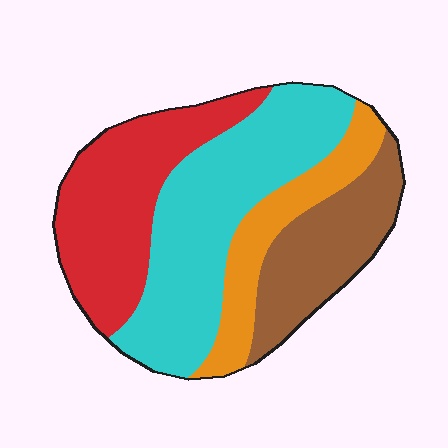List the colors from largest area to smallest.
From largest to smallest: cyan, red, brown, orange.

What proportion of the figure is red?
Red covers 28% of the figure.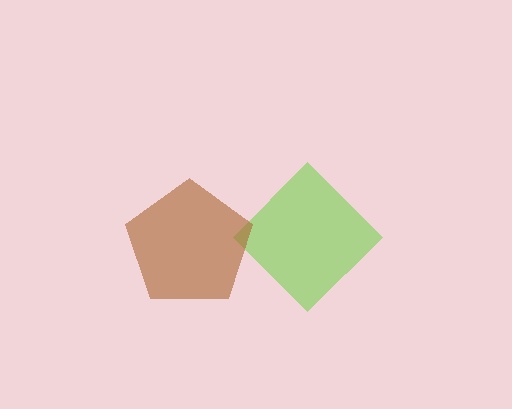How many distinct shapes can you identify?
There are 2 distinct shapes: a lime diamond, a brown pentagon.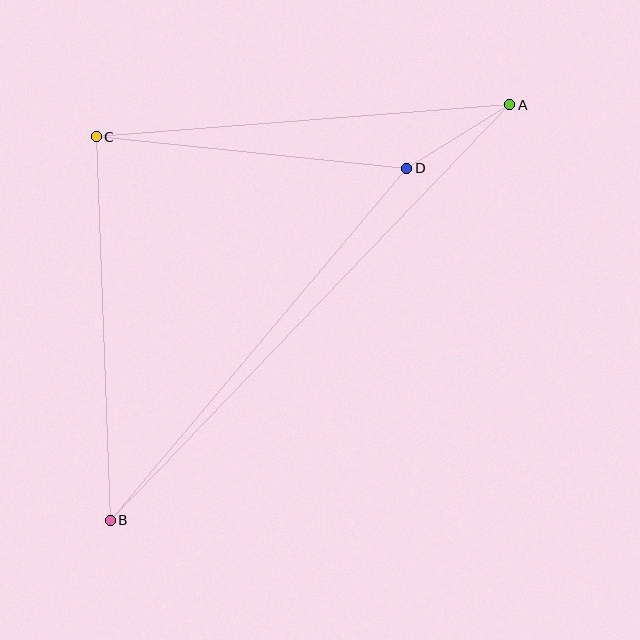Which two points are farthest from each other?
Points A and B are farthest from each other.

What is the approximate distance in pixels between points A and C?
The distance between A and C is approximately 415 pixels.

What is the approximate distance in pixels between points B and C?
The distance between B and C is approximately 384 pixels.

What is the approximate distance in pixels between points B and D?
The distance between B and D is approximately 460 pixels.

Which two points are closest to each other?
Points A and D are closest to each other.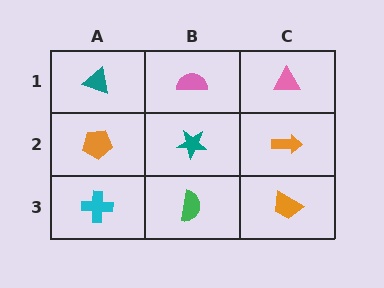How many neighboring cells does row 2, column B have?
4.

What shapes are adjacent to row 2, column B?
A pink semicircle (row 1, column B), a green semicircle (row 3, column B), an orange pentagon (row 2, column A), an orange arrow (row 2, column C).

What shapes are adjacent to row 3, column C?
An orange arrow (row 2, column C), a green semicircle (row 3, column B).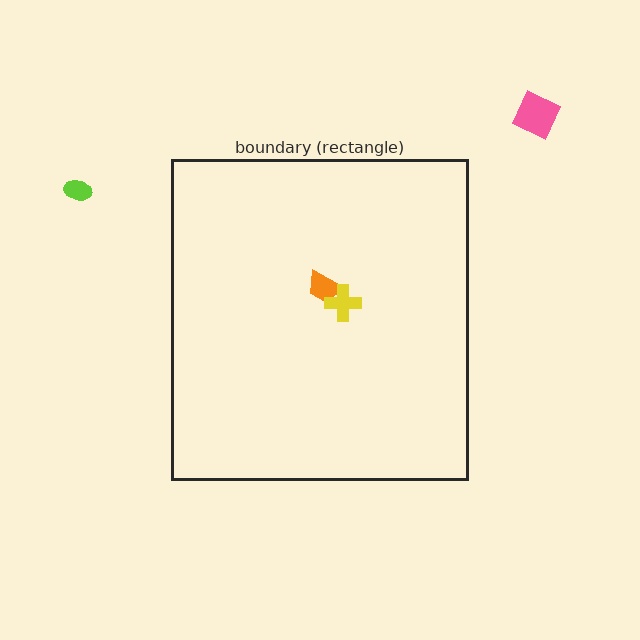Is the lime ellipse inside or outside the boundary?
Outside.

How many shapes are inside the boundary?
2 inside, 2 outside.